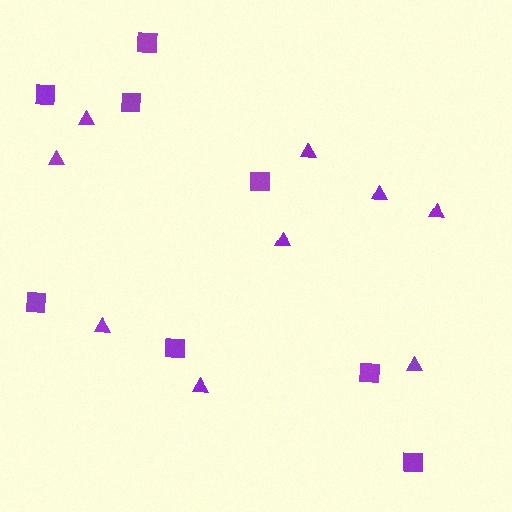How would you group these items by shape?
There are 2 groups: one group of triangles (9) and one group of squares (8).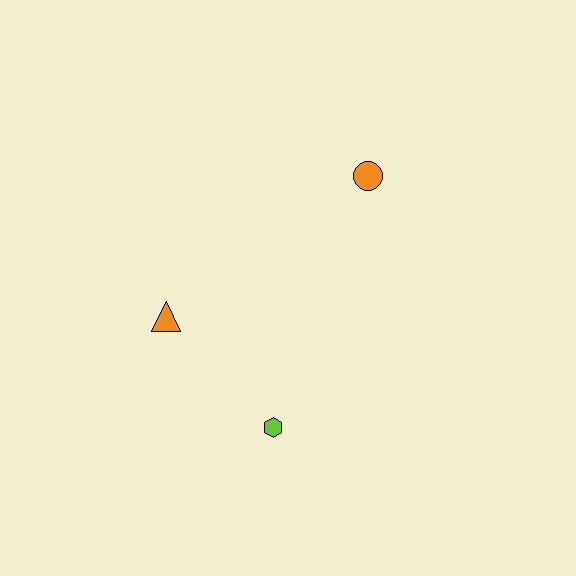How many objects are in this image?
There are 3 objects.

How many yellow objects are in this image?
There are no yellow objects.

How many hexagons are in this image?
There is 1 hexagon.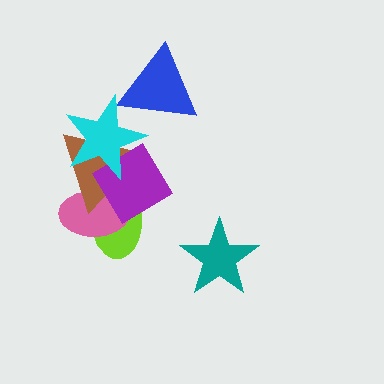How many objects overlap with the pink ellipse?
3 objects overlap with the pink ellipse.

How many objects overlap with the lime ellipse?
3 objects overlap with the lime ellipse.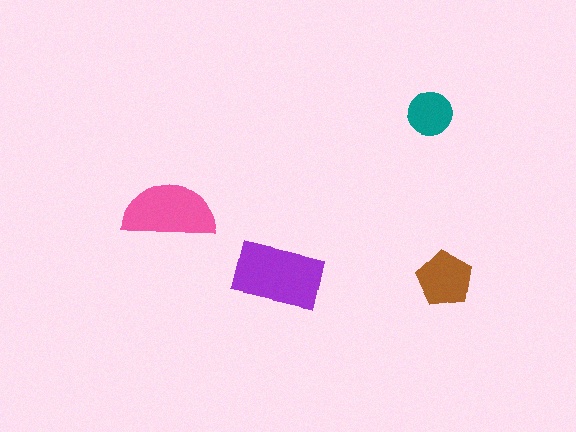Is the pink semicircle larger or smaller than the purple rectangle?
Smaller.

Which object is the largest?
The purple rectangle.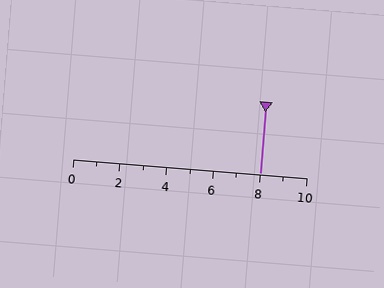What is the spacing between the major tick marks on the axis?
The major ticks are spaced 2 apart.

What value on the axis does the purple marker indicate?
The marker indicates approximately 8.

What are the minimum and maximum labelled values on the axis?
The axis runs from 0 to 10.